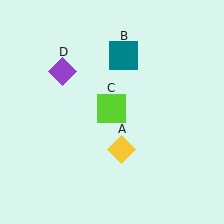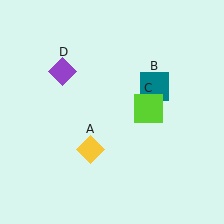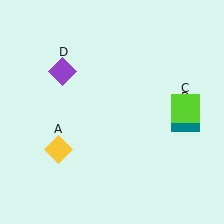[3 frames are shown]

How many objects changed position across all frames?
3 objects changed position: yellow diamond (object A), teal square (object B), lime square (object C).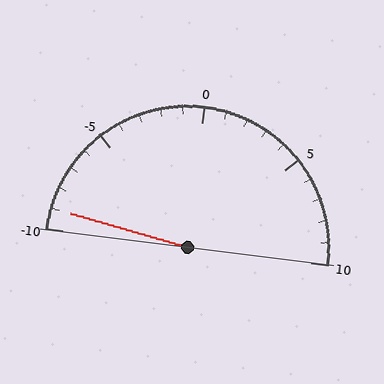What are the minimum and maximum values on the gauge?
The gauge ranges from -10 to 10.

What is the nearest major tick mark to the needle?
The nearest major tick mark is -10.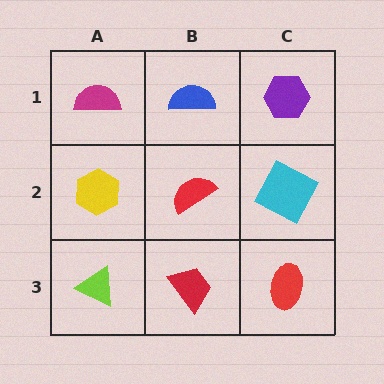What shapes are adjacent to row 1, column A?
A yellow hexagon (row 2, column A), a blue semicircle (row 1, column B).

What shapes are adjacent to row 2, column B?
A blue semicircle (row 1, column B), a red trapezoid (row 3, column B), a yellow hexagon (row 2, column A), a cyan square (row 2, column C).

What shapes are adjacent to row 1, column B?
A red semicircle (row 2, column B), a magenta semicircle (row 1, column A), a purple hexagon (row 1, column C).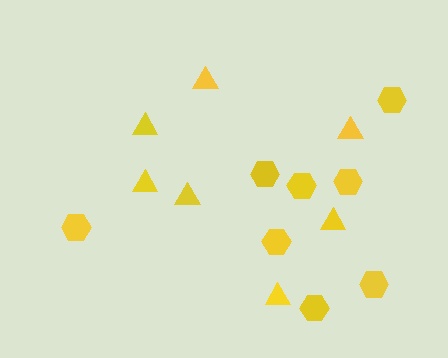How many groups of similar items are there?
There are 2 groups: one group of hexagons (8) and one group of triangles (7).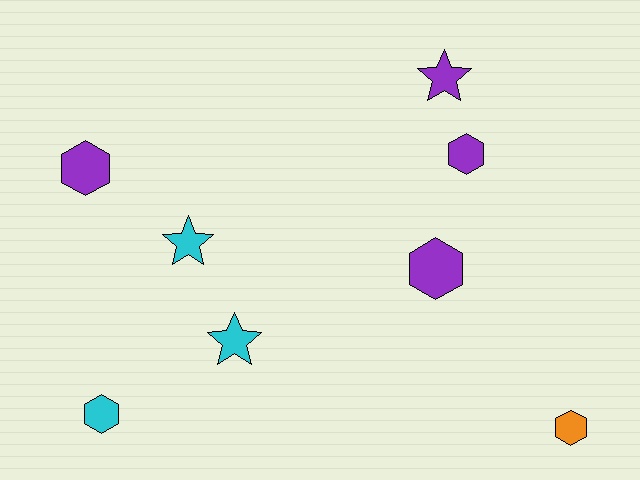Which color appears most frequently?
Purple, with 4 objects.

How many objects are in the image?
There are 8 objects.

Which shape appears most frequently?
Hexagon, with 5 objects.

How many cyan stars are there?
There are 2 cyan stars.